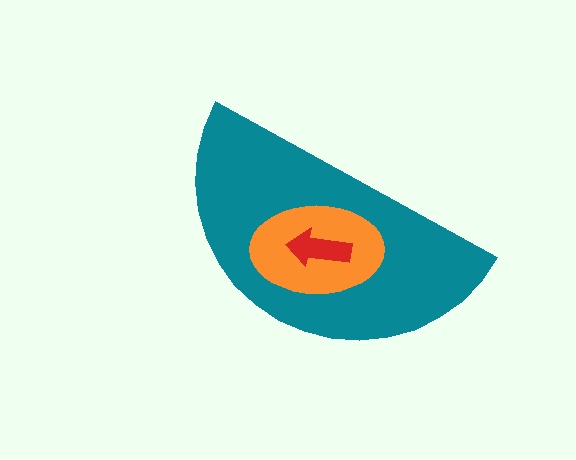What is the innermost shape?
The red arrow.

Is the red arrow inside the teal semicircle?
Yes.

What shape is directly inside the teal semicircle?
The orange ellipse.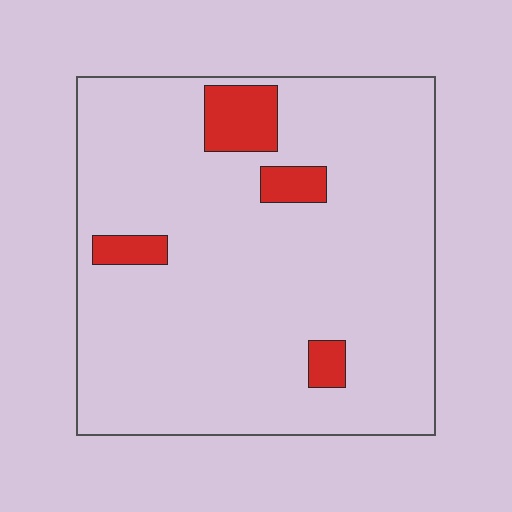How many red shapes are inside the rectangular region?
4.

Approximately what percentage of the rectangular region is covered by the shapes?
Approximately 10%.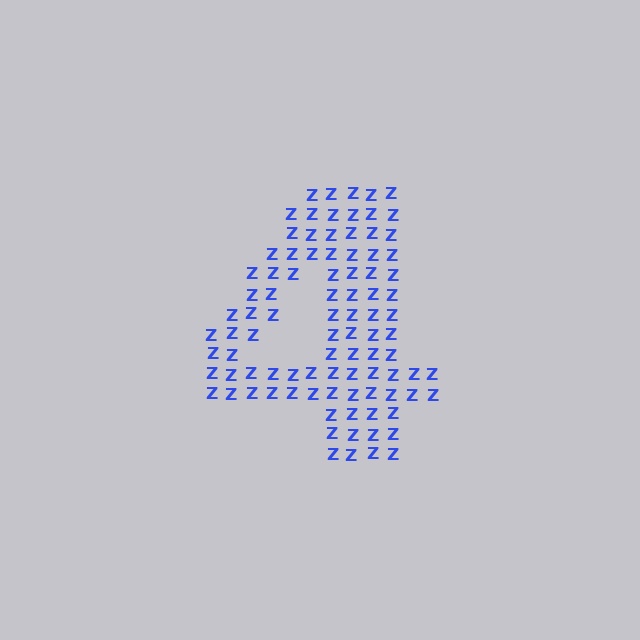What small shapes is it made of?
It is made of small letter Z's.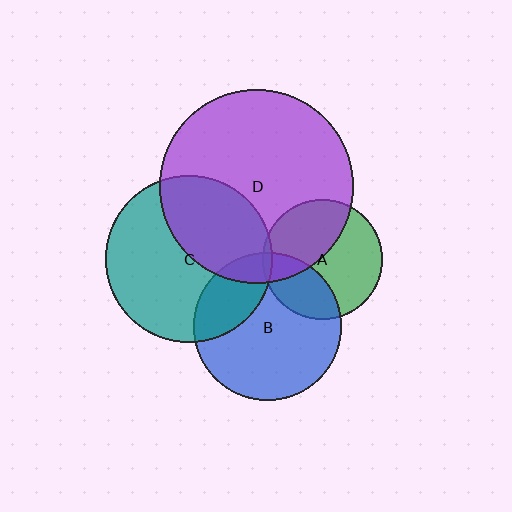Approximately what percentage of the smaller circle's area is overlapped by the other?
Approximately 40%.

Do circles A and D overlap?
Yes.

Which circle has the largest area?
Circle D (purple).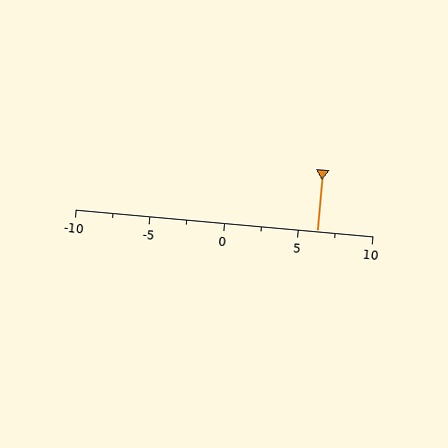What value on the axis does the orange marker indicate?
The marker indicates approximately 6.2.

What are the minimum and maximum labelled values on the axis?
The axis runs from -10 to 10.